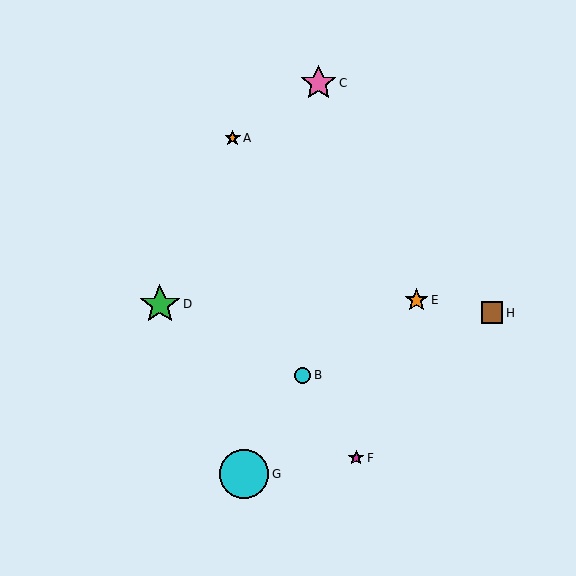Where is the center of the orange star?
The center of the orange star is at (233, 138).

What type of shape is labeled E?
Shape E is an orange star.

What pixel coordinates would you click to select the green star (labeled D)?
Click at (160, 304) to select the green star D.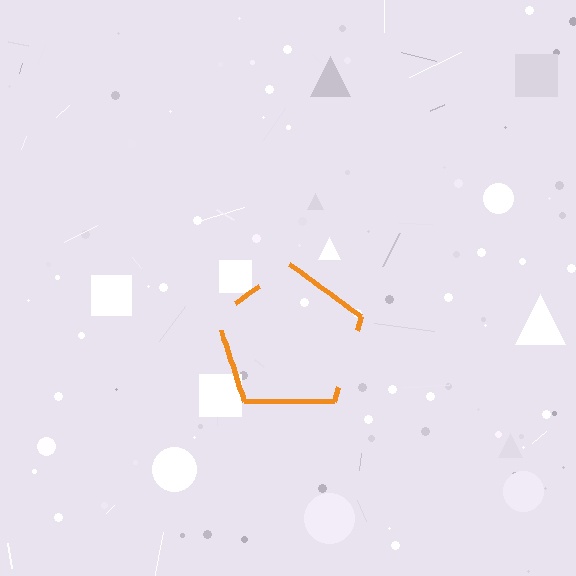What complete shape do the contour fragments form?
The contour fragments form a pentagon.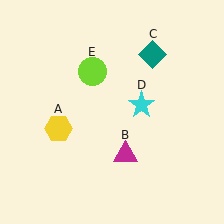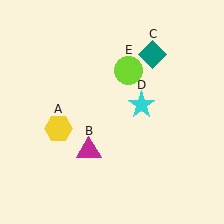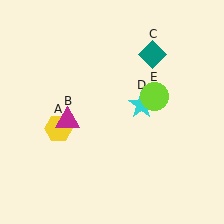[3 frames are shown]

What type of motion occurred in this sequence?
The magenta triangle (object B), lime circle (object E) rotated clockwise around the center of the scene.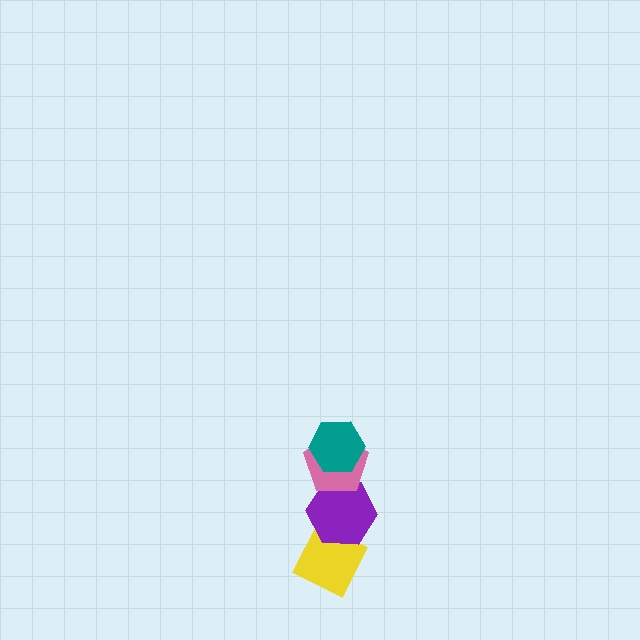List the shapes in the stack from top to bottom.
From top to bottom: the teal hexagon, the pink pentagon, the purple hexagon, the yellow diamond.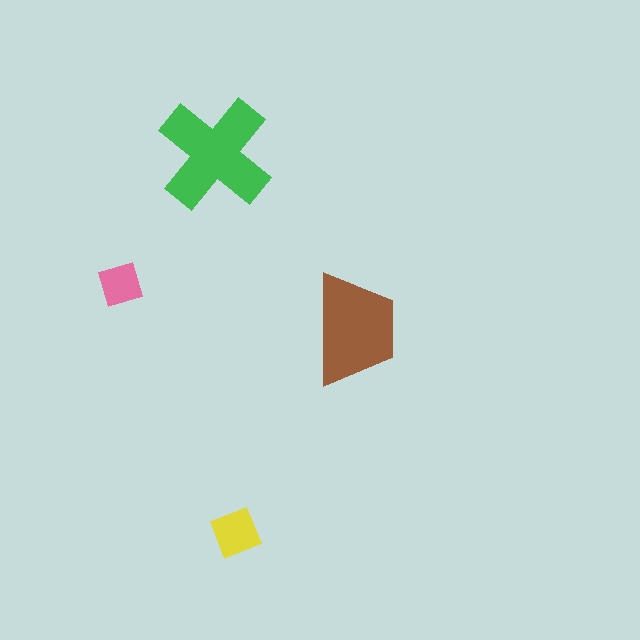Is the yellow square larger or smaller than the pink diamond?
Larger.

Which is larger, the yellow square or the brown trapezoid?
The brown trapezoid.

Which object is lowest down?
The yellow square is bottommost.